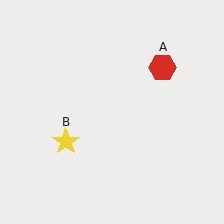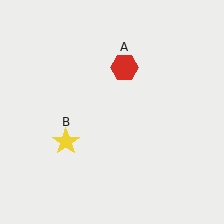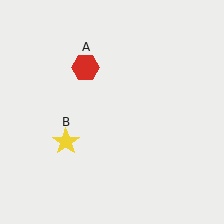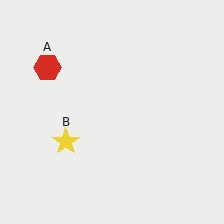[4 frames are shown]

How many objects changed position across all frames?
1 object changed position: red hexagon (object A).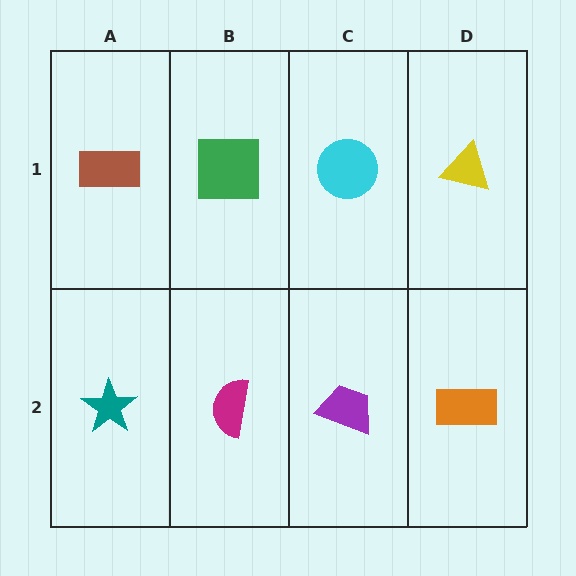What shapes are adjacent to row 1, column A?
A teal star (row 2, column A), a green square (row 1, column B).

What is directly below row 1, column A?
A teal star.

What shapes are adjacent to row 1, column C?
A purple trapezoid (row 2, column C), a green square (row 1, column B), a yellow triangle (row 1, column D).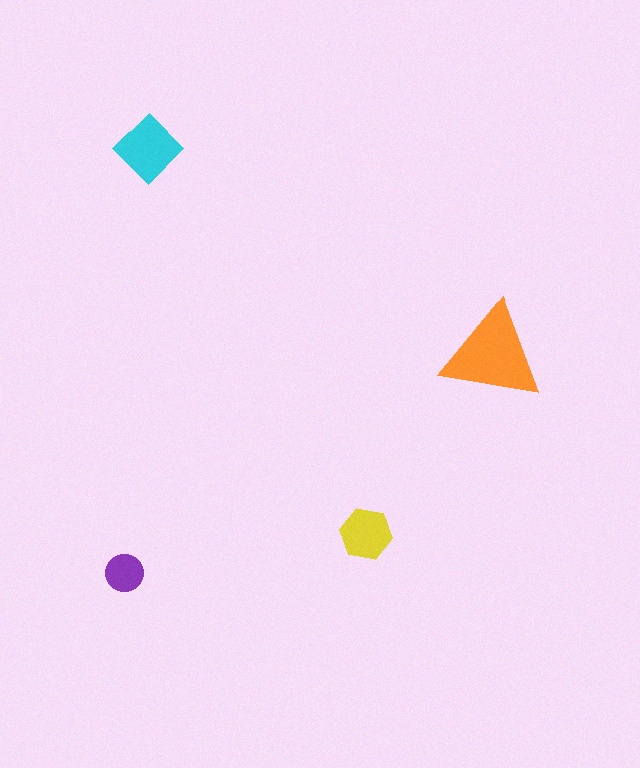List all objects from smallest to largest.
The purple circle, the yellow hexagon, the cyan diamond, the orange triangle.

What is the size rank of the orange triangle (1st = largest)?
1st.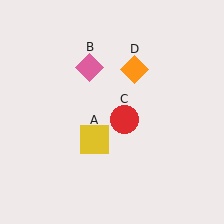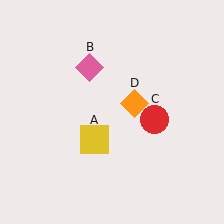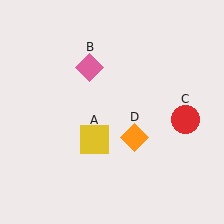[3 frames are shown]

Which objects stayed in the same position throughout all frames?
Yellow square (object A) and pink diamond (object B) remained stationary.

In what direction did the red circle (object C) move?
The red circle (object C) moved right.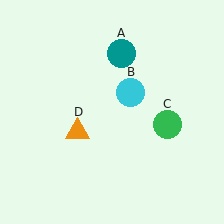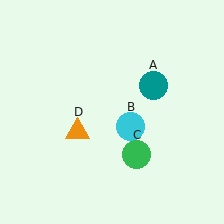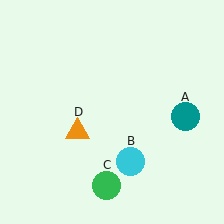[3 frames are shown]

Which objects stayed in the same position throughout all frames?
Orange triangle (object D) remained stationary.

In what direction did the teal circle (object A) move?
The teal circle (object A) moved down and to the right.